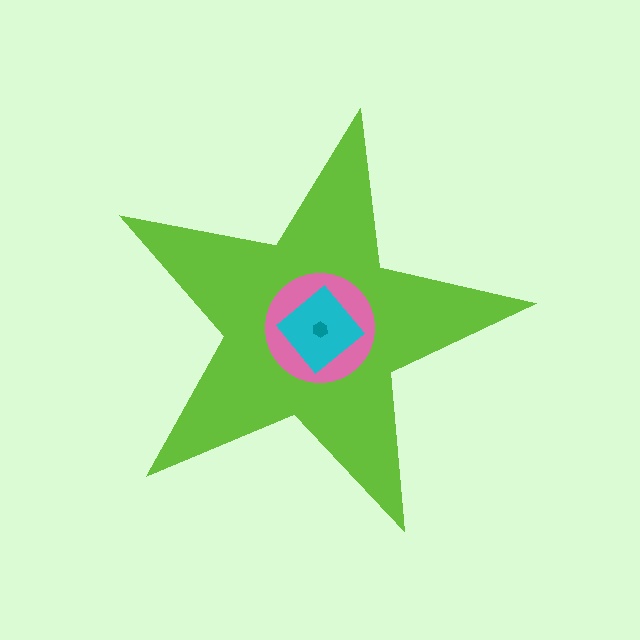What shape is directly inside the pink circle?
The cyan diamond.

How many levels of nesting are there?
4.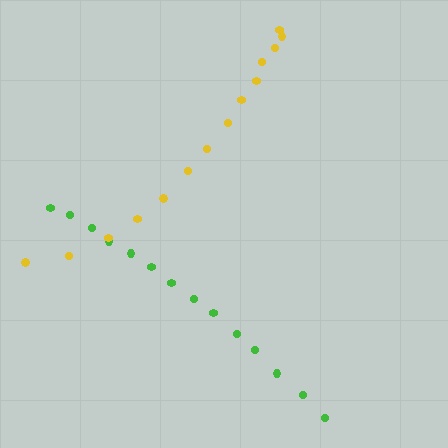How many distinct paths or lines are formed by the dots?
There are 2 distinct paths.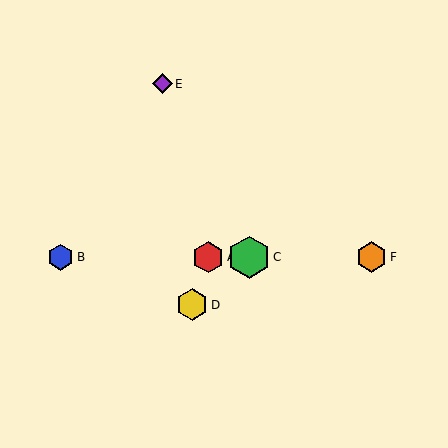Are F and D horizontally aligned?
No, F is at y≈257 and D is at y≈305.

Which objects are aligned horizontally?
Objects A, B, C, F are aligned horizontally.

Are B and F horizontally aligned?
Yes, both are at y≈257.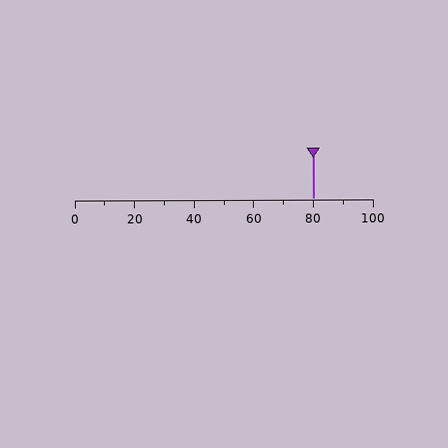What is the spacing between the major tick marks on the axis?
The major ticks are spaced 20 apart.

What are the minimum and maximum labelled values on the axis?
The axis runs from 0 to 100.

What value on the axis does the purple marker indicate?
The marker indicates approximately 80.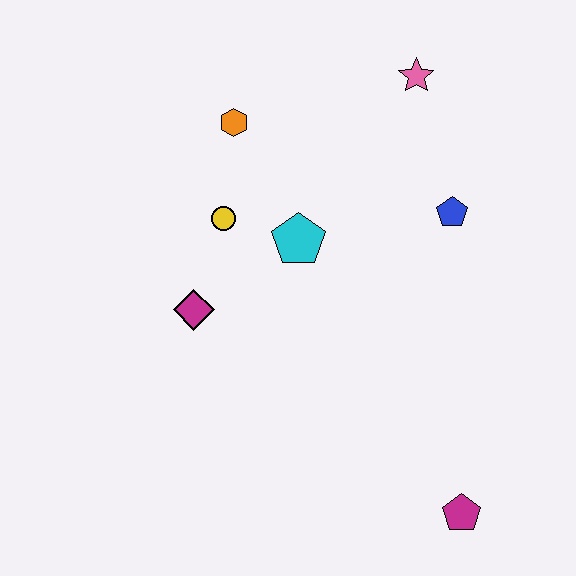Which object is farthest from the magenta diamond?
The magenta pentagon is farthest from the magenta diamond.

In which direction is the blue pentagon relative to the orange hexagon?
The blue pentagon is to the right of the orange hexagon.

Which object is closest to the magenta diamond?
The yellow circle is closest to the magenta diamond.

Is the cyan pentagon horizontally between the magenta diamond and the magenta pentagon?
Yes